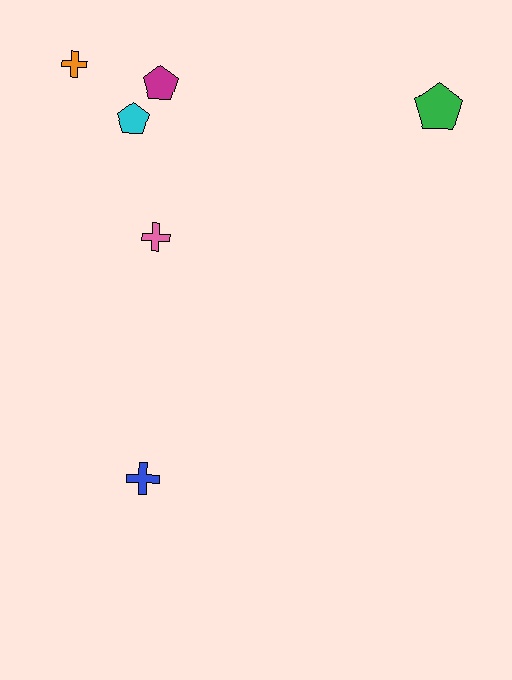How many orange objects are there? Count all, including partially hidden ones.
There is 1 orange object.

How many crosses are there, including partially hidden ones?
There are 3 crosses.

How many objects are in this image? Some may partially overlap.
There are 6 objects.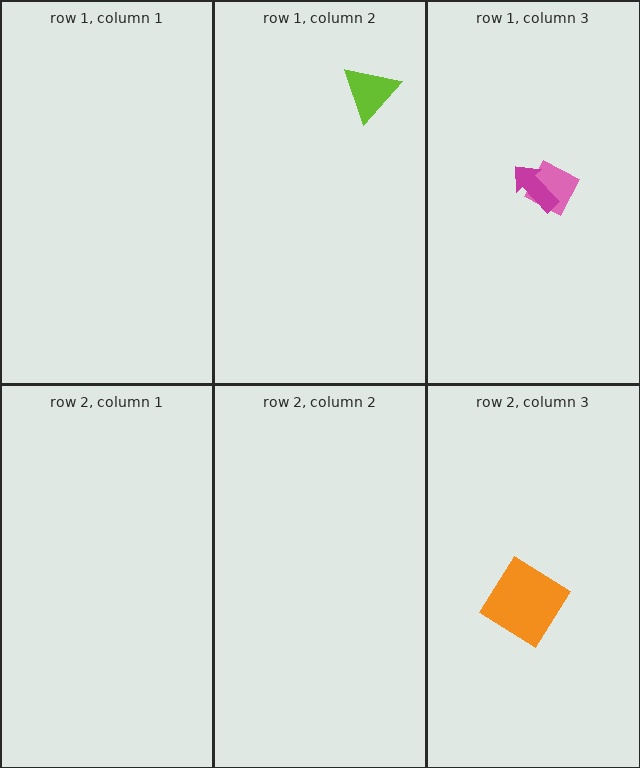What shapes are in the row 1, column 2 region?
The lime triangle.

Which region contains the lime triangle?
The row 1, column 2 region.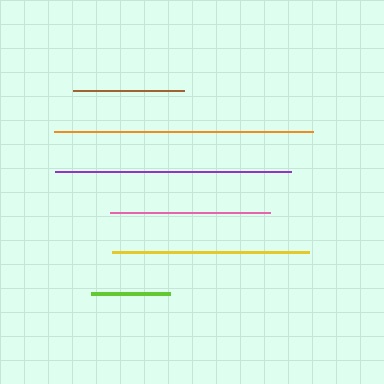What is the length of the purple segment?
The purple segment is approximately 236 pixels long.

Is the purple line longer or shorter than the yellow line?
The purple line is longer than the yellow line.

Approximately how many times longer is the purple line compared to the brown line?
The purple line is approximately 2.1 times the length of the brown line.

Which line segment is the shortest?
The lime line is the shortest at approximately 78 pixels.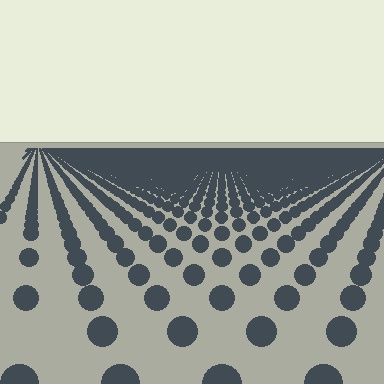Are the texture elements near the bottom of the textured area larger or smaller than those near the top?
Larger. Near the bottom, elements are closer to the viewer and appear at a bigger on-screen size.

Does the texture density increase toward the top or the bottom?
Density increases toward the top.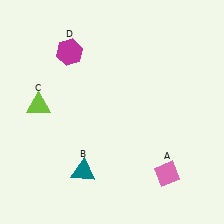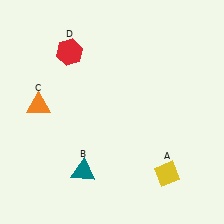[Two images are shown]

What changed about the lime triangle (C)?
In Image 1, C is lime. In Image 2, it changed to orange.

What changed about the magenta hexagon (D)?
In Image 1, D is magenta. In Image 2, it changed to red.